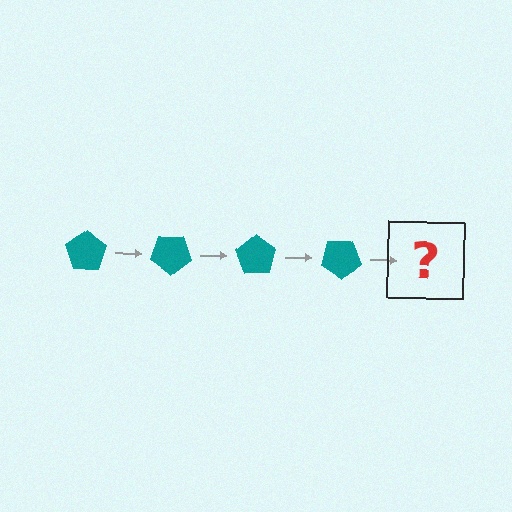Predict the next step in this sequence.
The next step is a teal pentagon rotated 140 degrees.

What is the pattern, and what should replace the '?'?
The pattern is that the pentagon rotates 35 degrees each step. The '?' should be a teal pentagon rotated 140 degrees.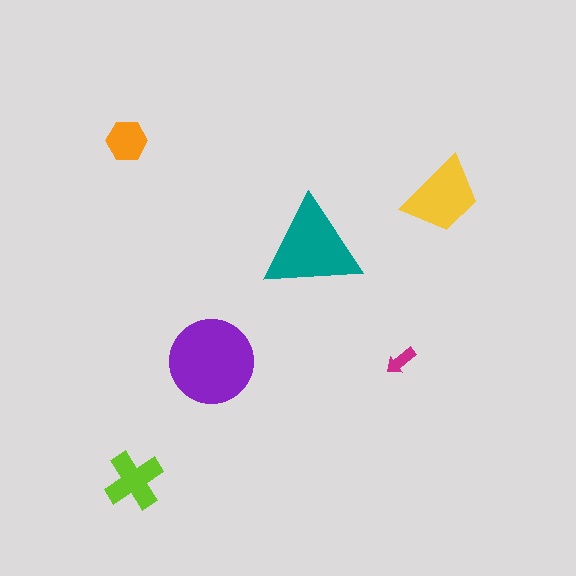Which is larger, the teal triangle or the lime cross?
The teal triangle.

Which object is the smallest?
The magenta arrow.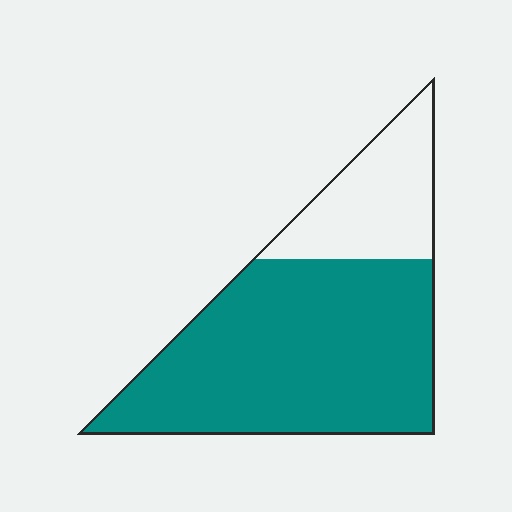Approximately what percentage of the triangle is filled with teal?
Approximately 75%.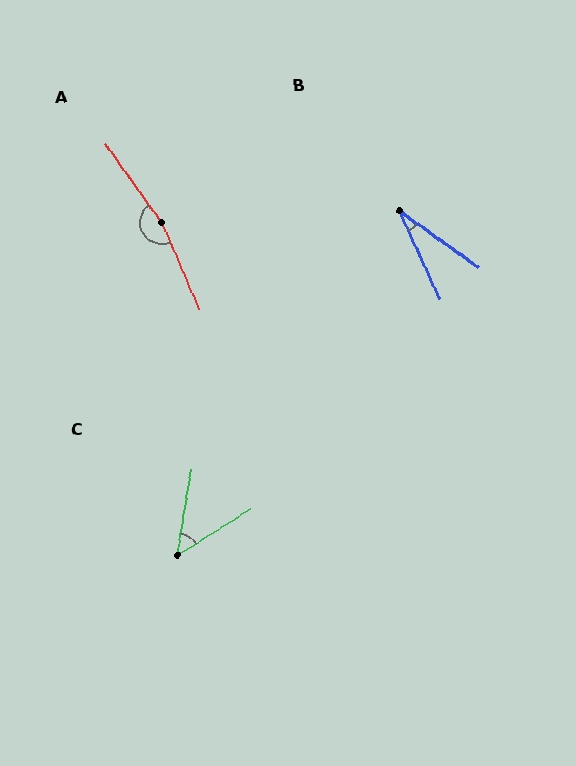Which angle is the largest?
A, at approximately 168 degrees.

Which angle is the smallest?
B, at approximately 29 degrees.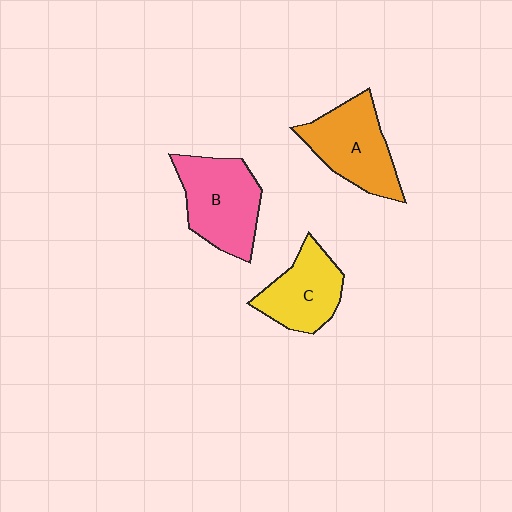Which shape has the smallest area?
Shape C (yellow).